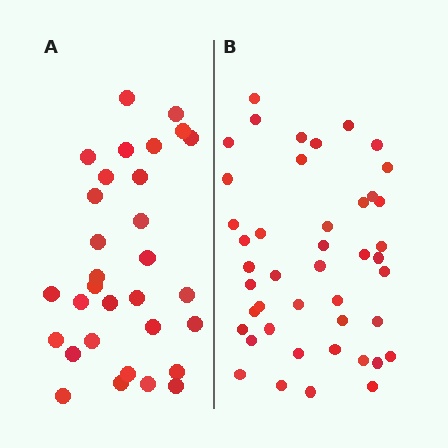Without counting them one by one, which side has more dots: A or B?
Region B (the right region) has more dots.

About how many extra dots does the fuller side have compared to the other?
Region B has approximately 15 more dots than region A.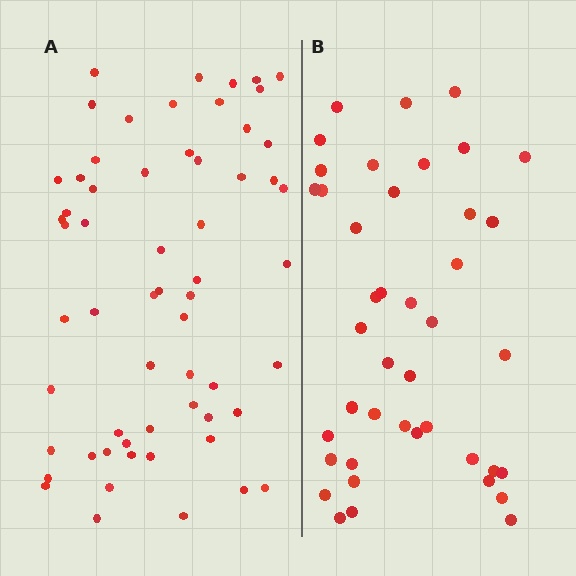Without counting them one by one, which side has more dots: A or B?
Region A (the left region) has more dots.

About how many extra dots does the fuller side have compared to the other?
Region A has approximately 20 more dots than region B.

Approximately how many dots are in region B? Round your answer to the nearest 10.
About 40 dots. (The exact count is 42, which rounds to 40.)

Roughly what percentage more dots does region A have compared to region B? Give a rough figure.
About 45% more.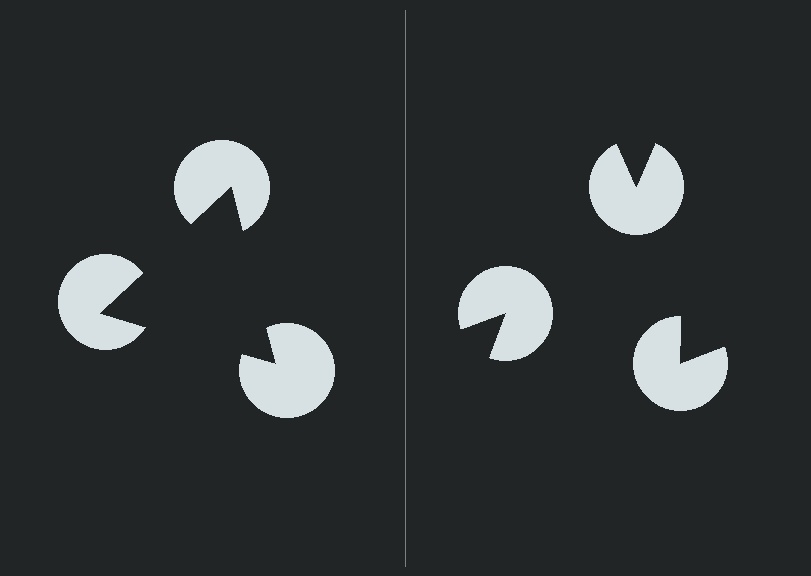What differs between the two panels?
The pac-man discs are positioned identically on both sides; only the wedge orientations differ. On the left they align to a triangle; on the right they are misaligned.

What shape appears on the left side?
An illusory triangle.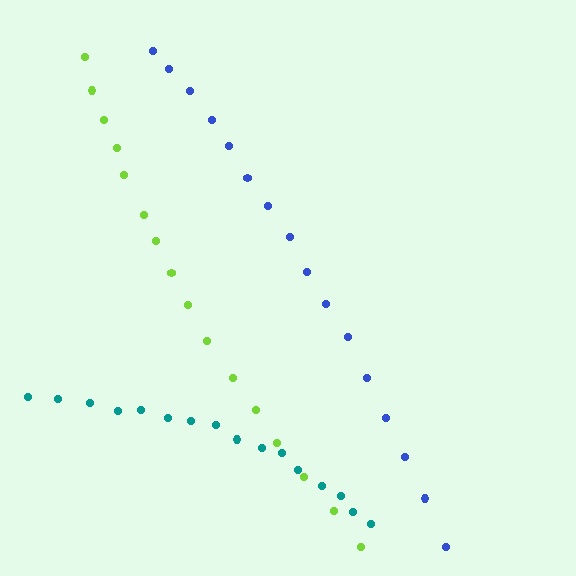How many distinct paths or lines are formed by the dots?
There are 3 distinct paths.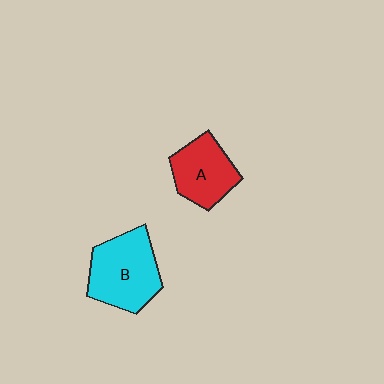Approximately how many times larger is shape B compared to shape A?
Approximately 1.3 times.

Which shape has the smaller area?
Shape A (red).